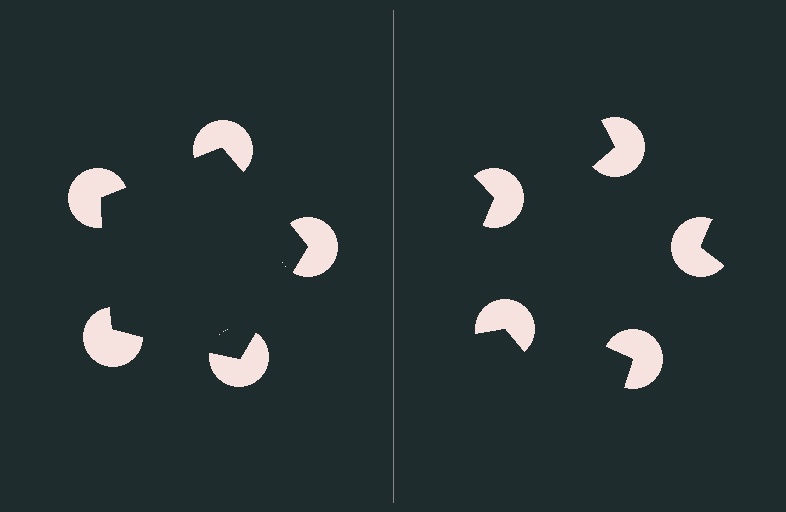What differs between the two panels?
The pac-man discs are positioned identically on both sides; only the wedge orientations differ. On the left they align to a pentagon; on the right they are misaligned.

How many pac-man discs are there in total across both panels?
10 — 5 on each side.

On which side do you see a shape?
An illusory pentagon appears on the left side. On the right side the wedge cuts are rotated, so no coherent shape forms.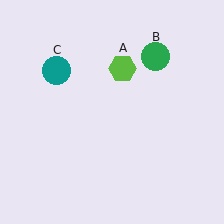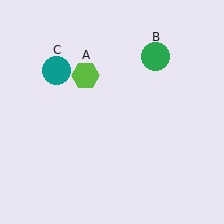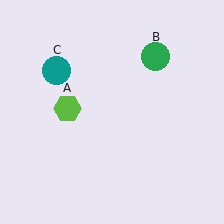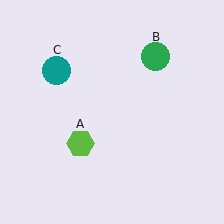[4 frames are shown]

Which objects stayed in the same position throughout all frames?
Green circle (object B) and teal circle (object C) remained stationary.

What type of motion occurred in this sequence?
The lime hexagon (object A) rotated counterclockwise around the center of the scene.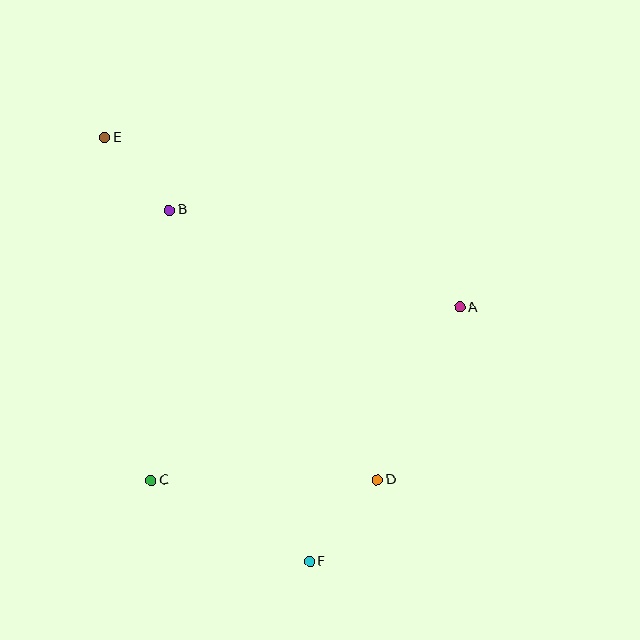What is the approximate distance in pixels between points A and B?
The distance between A and B is approximately 306 pixels.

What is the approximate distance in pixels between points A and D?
The distance between A and D is approximately 191 pixels.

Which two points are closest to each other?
Points B and E are closest to each other.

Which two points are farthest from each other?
Points E and F are farthest from each other.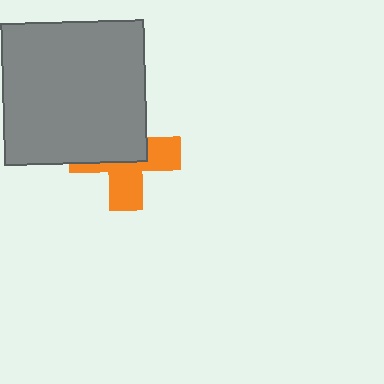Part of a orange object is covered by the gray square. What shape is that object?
It is a cross.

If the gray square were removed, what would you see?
You would see the complete orange cross.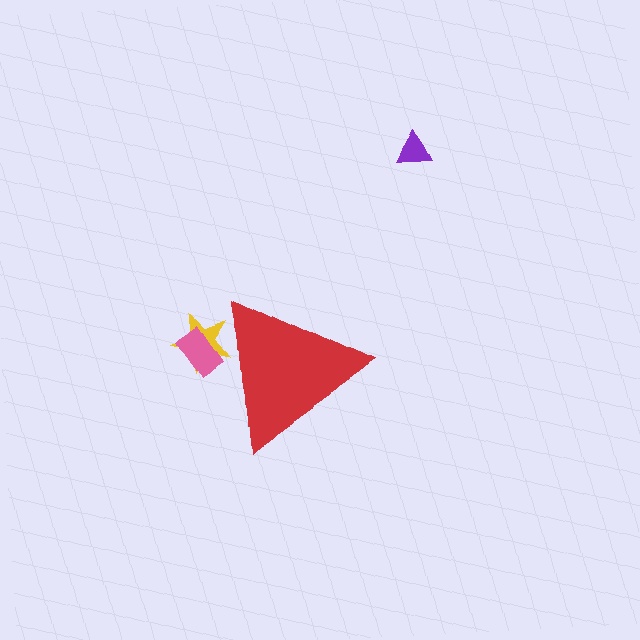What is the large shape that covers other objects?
A red triangle.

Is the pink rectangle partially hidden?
Yes, the pink rectangle is partially hidden behind the red triangle.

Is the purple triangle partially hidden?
No, the purple triangle is fully visible.